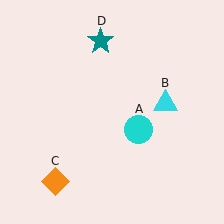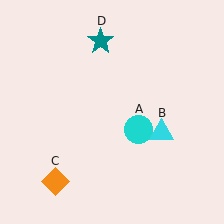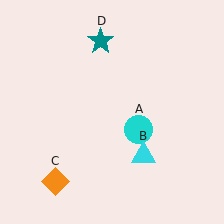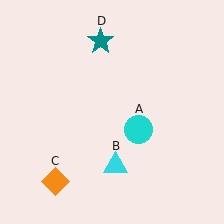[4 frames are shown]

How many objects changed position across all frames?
1 object changed position: cyan triangle (object B).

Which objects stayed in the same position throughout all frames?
Cyan circle (object A) and orange diamond (object C) and teal star (object D) remained stationary.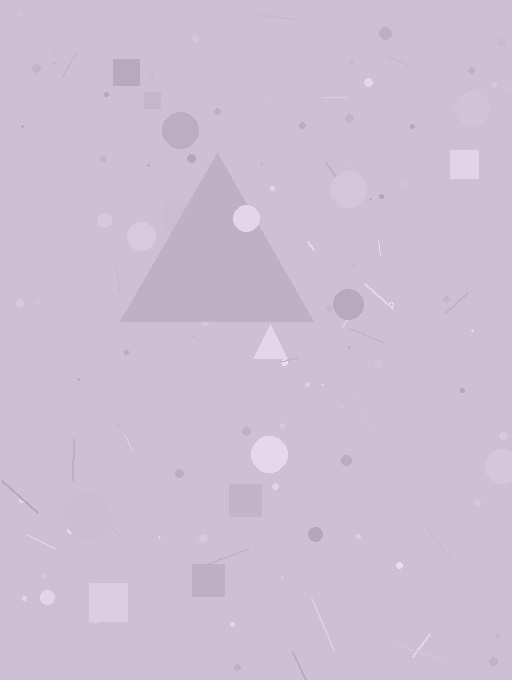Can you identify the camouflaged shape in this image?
The camouflaged shape is a triangle.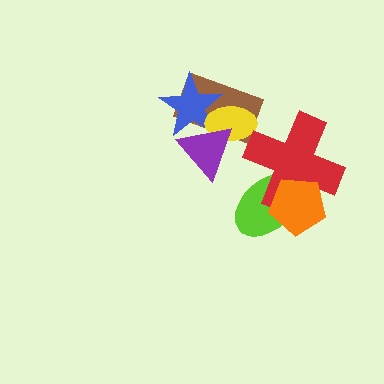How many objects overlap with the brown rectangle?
3 objects overlap with the brown rectangle.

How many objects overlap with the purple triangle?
3 objects overlap with the purple triangle.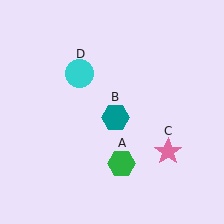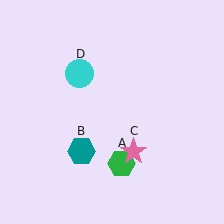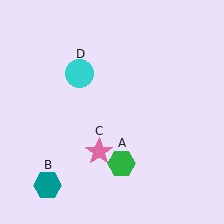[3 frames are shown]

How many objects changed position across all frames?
2 objects changed position: teal hexagon (object B), pink star (object C).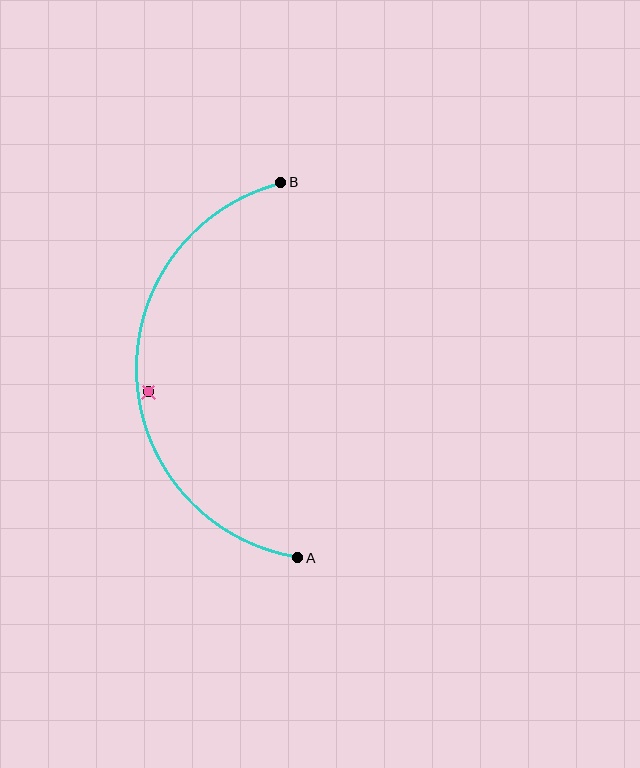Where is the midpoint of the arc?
The arc midpoint is the point on the curve farthest from the straight line joining A and B. It sits to the left of that line.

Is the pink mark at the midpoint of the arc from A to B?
No — the pink mark does not lie on the arc at all. It sits slightly inside the curve.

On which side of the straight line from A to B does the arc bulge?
The arc bulges to the left of the straight line connecting A and B.